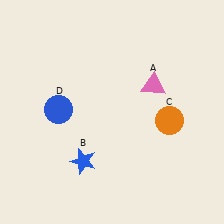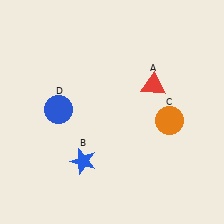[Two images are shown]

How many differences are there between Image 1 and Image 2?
There is 1 difference between the two images.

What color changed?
The triangle (A) changed from pink in Image 1 to red in Image 2.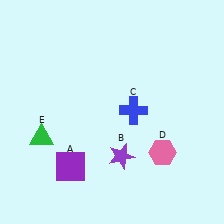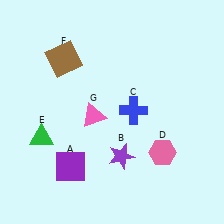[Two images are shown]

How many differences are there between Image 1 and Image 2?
There are 2 differences between the two images.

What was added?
A brown square (F), a pink triangle (G) were added in Image 2.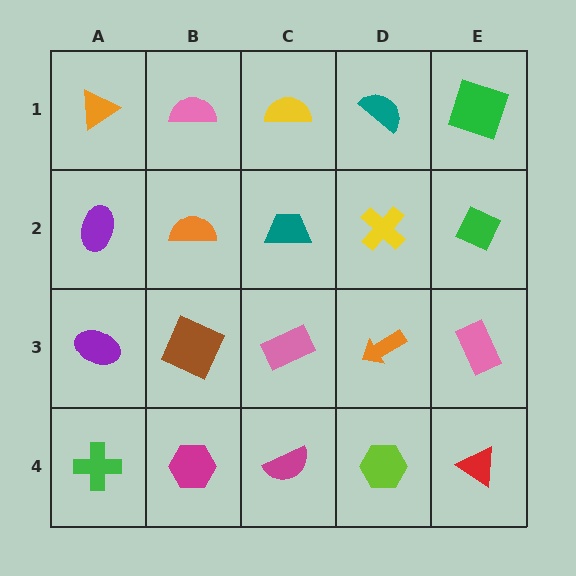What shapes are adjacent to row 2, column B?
A pink semicircle (row 1, column B), a brown square (row 3, column B), a purple ellipse (row 2, column A), a teal trapezoid (row 2, column C).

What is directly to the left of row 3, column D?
A pink rectangle.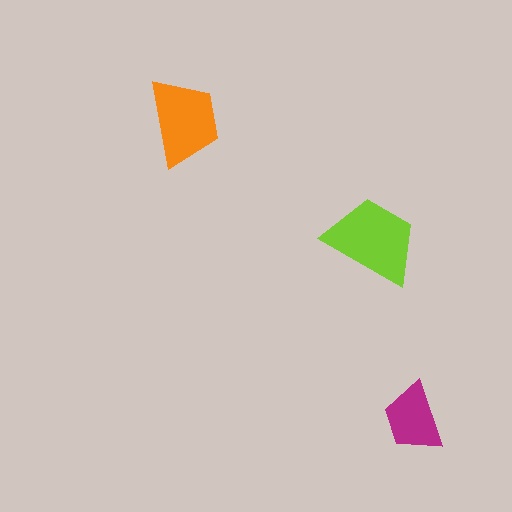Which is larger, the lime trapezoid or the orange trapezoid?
The lime one.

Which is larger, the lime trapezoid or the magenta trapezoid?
The lime one.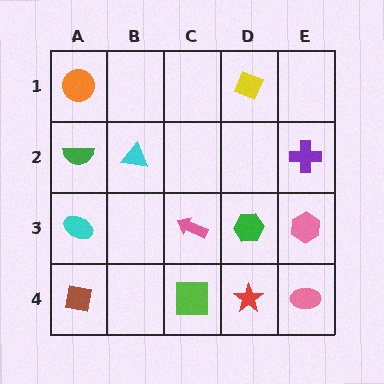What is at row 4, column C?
A lime square.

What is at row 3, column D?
A green hexagon.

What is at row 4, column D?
A red star.